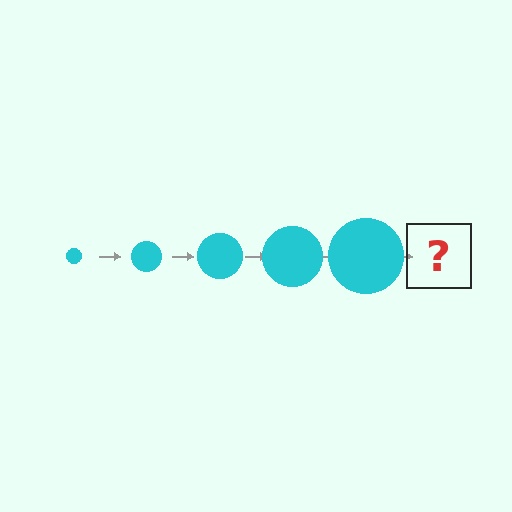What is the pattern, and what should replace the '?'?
The pattern is that the circle gets progressively larger each step. The '?' should be a cyan circle, larger than the previous one.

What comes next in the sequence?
The next element should be a cyan circle, larger than the previous one.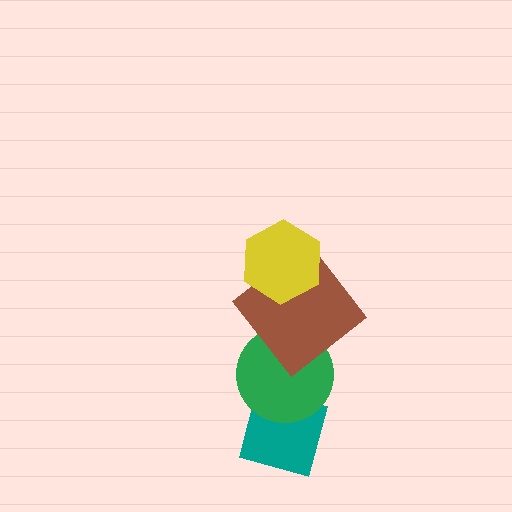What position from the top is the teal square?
The teal square is 4th from the top.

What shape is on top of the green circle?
The brown diamond is on top of the green circle.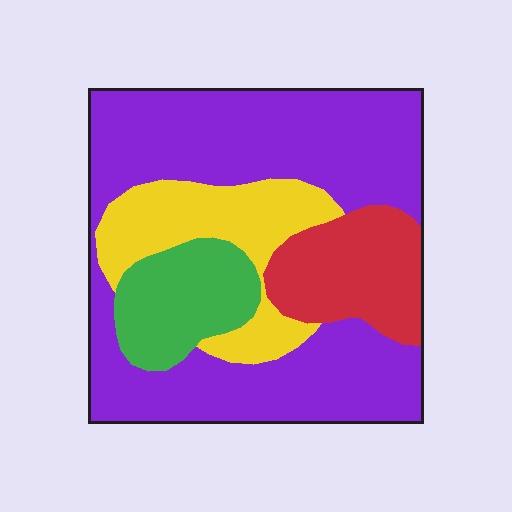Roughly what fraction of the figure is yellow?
Yellow covers around 15% of the figure.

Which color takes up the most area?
Purple, at roughly 55%.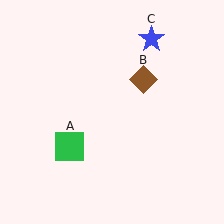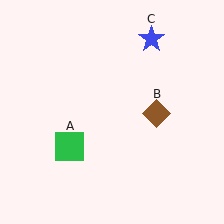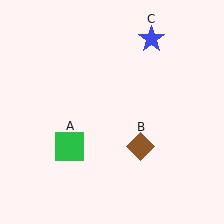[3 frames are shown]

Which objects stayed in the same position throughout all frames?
Green square (object A) and blue star (object C) remained stationary.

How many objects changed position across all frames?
1 object changed position: brown diamond (object B).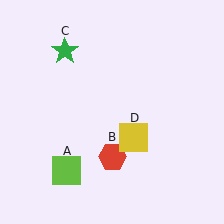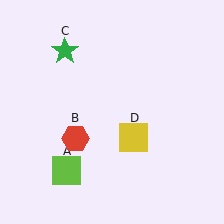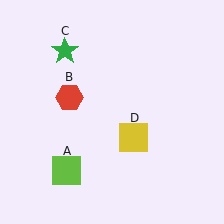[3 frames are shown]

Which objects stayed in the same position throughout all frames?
Lime square (object A) and green star (object C) and yellow square (object D) remained stationary.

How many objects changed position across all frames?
1 object changed position: red hexagon (object B).